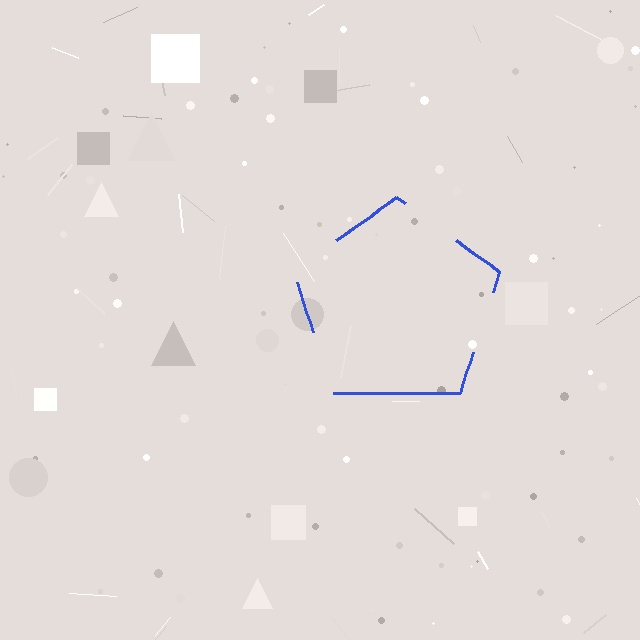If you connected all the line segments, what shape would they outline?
They would outline a pentagon.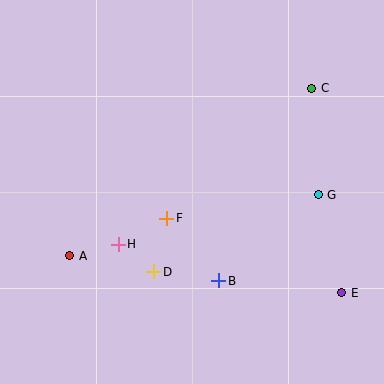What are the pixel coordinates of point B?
Point B is at (219, 281).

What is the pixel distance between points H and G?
The distance between H and G is 206 pixels.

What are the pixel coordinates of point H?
Point H is at (118, 244).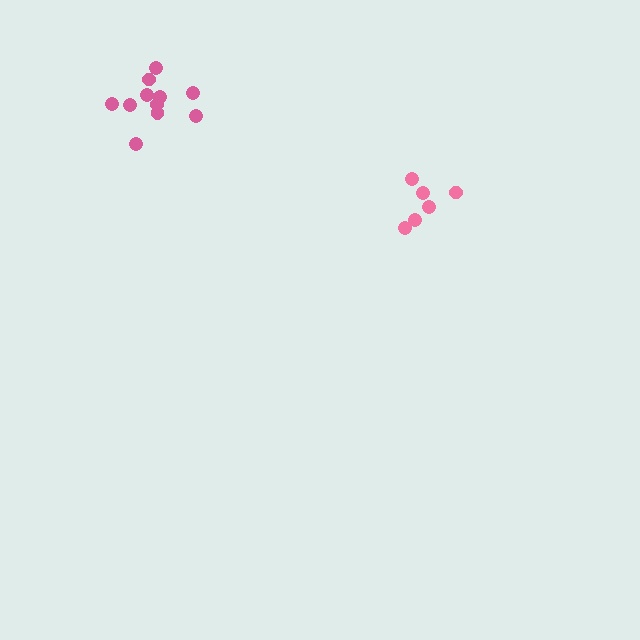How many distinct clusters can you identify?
There are 2 distinct clusters.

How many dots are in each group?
Group 1: 6 dots, Group 2: 11 dots (17 total).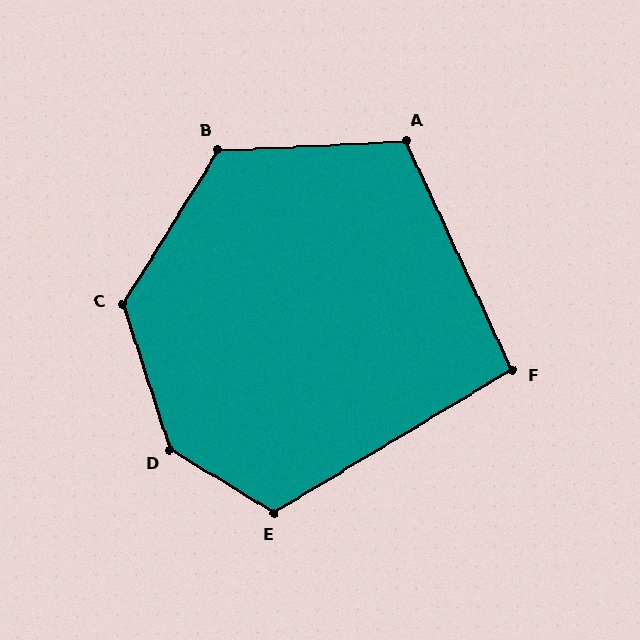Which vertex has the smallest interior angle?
F, at approximately 96 degrees.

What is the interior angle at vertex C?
Approximately 130 degrees (obtuse).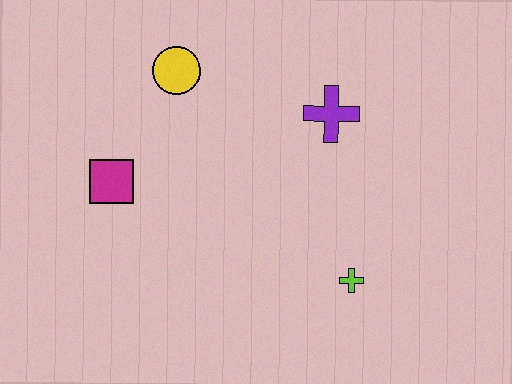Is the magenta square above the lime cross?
Yes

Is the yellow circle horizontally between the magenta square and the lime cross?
Yes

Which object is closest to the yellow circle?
The magenta square is closest to the yellow circle.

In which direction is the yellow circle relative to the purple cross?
The yellow circle is to the left of the purple cross.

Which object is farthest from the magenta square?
The lime cross is farthest from the magenta square.